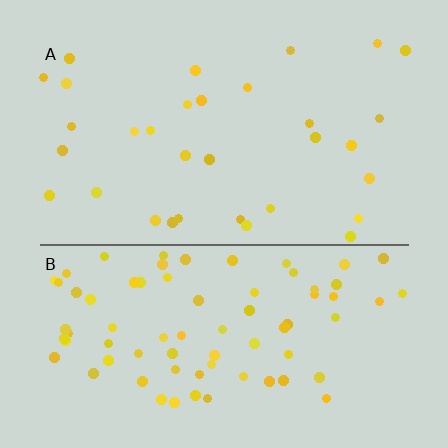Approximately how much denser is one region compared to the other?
Approximately 2.4× — region B over region A.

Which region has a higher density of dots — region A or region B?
B (the bottom).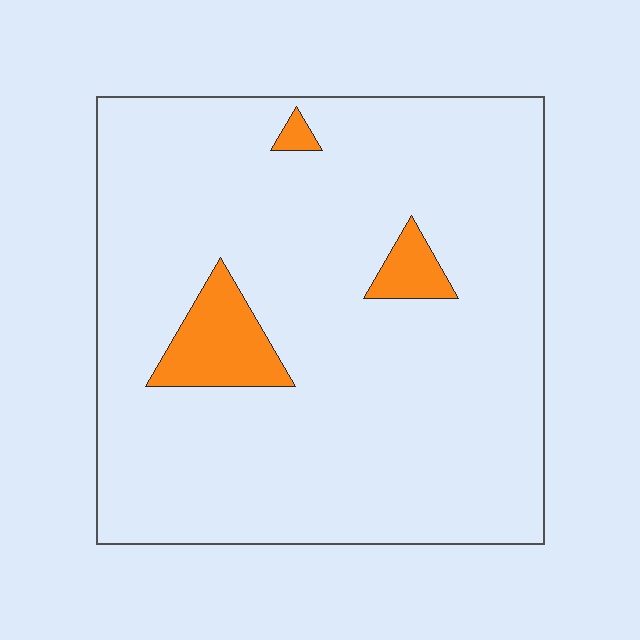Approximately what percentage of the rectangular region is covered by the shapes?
Approximately 10%.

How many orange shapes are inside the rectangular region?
3.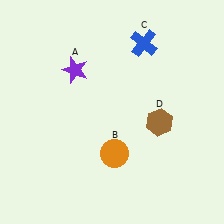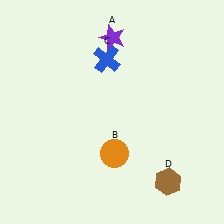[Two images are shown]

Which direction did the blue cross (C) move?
The blue cross (C) moved left.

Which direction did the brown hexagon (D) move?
The brown hexagon (D) moved down.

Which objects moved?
The objects that moved are: the purple star (A), the blue cross (C), the brown hexagon (D).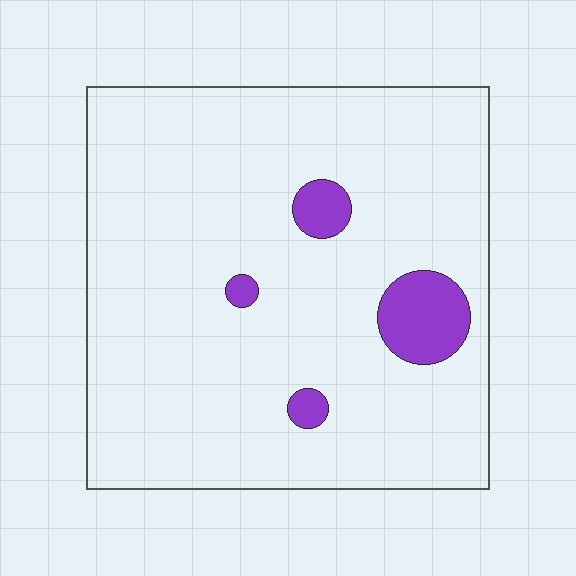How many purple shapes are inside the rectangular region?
4.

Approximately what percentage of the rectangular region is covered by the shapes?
Approximately 5%.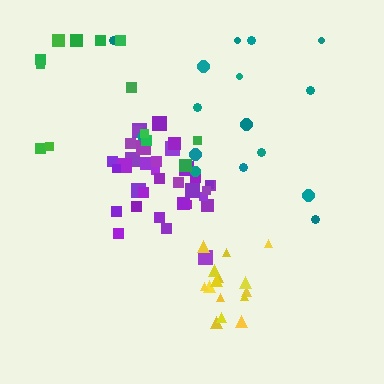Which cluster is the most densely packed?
Purple.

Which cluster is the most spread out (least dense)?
Green.